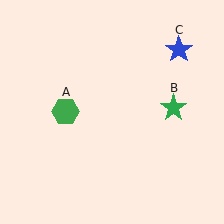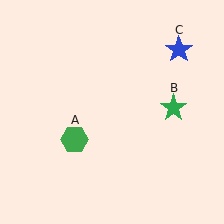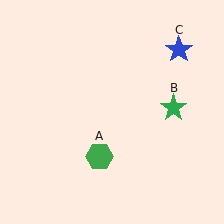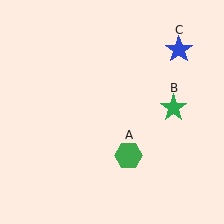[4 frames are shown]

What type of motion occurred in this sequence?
The green hexagon (object A) rotated counterclockwise around the center of the scene.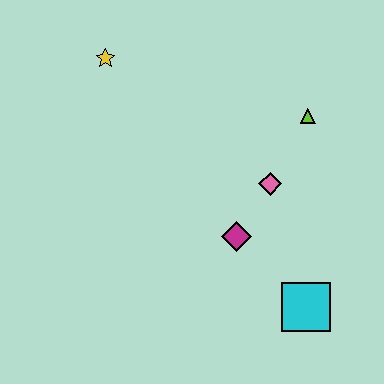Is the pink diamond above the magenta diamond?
Yes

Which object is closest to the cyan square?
The magenta diamond is closest to the cyan square.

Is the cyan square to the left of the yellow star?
No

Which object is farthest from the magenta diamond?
The yellow star is farthest from the magenta diamond.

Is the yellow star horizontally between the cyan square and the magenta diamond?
No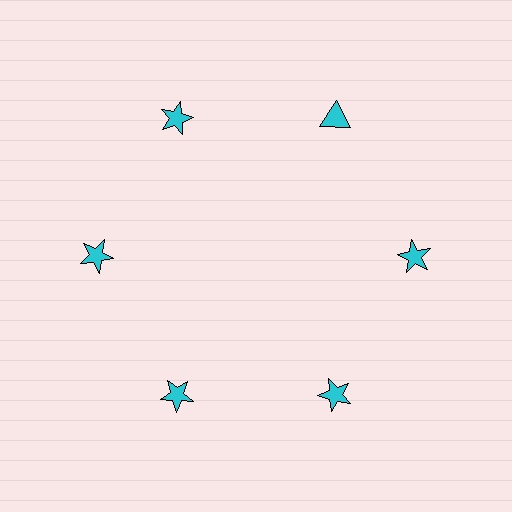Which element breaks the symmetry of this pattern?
The cyan triangle at roughly the 1 o'clock position breaks the symmetry. All other shapes are cyan stars.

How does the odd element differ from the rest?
It has a different shape: triangle instead of star.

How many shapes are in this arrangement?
There are 6 shapes arranged in a ring pattern.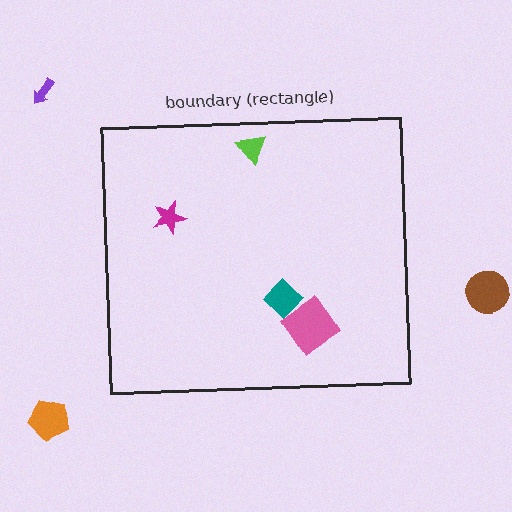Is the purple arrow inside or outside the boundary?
Outside.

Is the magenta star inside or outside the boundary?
Inside.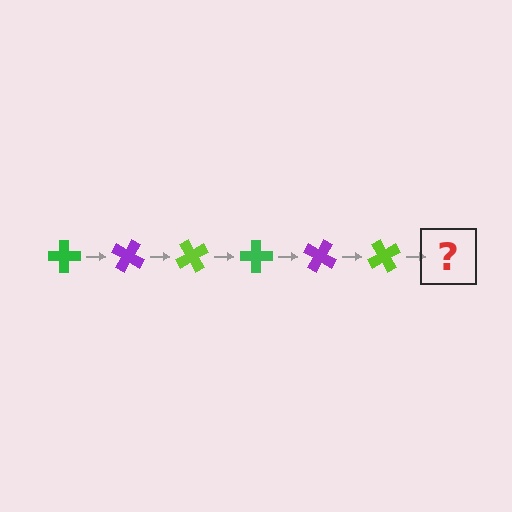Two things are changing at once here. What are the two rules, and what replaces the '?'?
The two rules are that it rotates 30 degrees each step and the color cycles through green, purple, and lime. The '?' should be a green cross, rotated 180 degrees from the start.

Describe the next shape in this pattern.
It should be a green cross, rotated 180 degrees from the start.